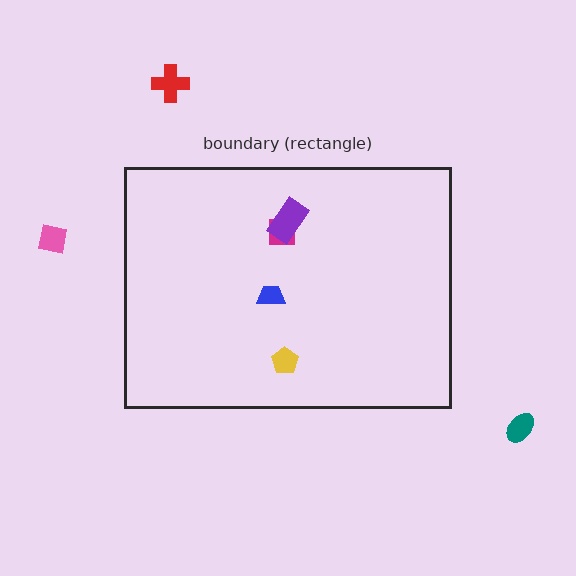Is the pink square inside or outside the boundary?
Outside.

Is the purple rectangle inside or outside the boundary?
Inside.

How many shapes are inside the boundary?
4 inside, 3 outside.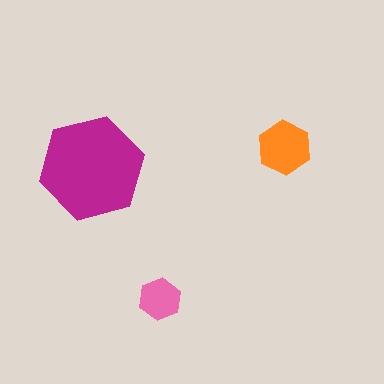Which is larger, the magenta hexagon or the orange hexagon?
The magenta one.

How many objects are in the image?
There are 3 objects in the image.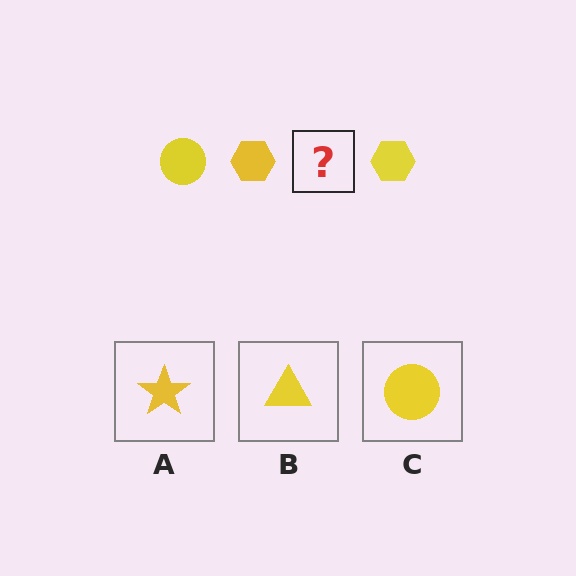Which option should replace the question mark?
Option C.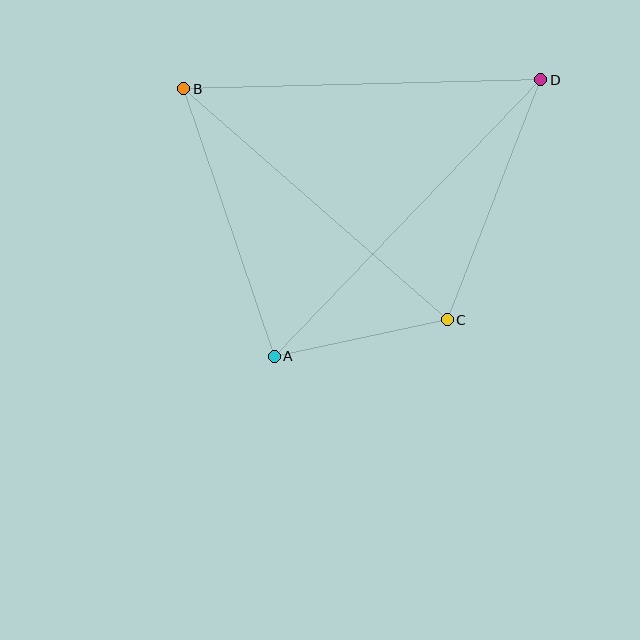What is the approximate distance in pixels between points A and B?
The distance between A and B is approximately 282 pixels.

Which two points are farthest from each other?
Points A and D are farthest from each other.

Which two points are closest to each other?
Points A and C are closest to each other.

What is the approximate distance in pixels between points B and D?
The distance between B and D is approximately 357 pixels.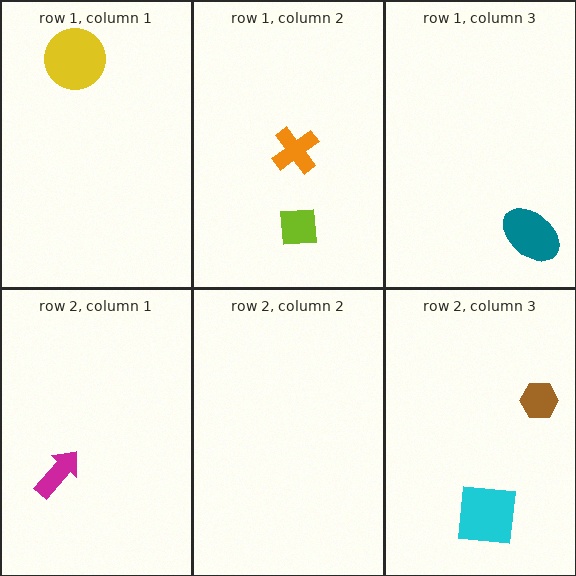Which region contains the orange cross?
The row 1, column 2 region.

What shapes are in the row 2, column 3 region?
The brown hexagon, the cyan square.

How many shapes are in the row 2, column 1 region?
1.